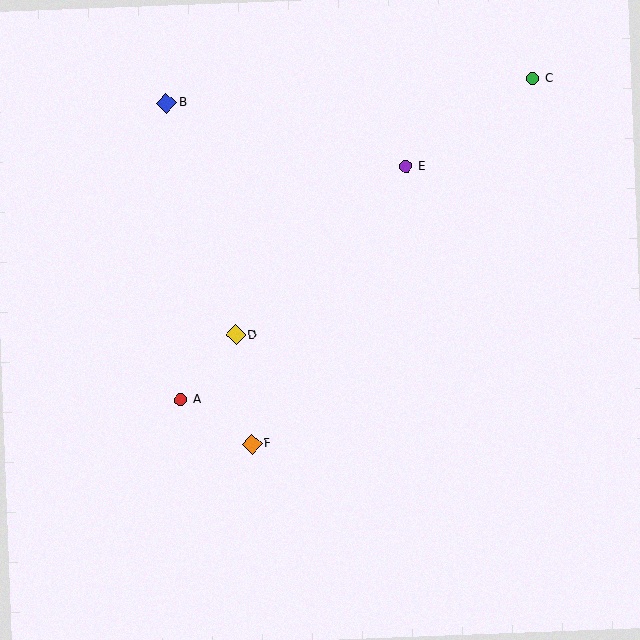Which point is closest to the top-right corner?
Point C is closest to the top-right corner.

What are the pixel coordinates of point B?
Point B is at (166, 103).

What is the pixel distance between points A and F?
The distance between A and F is 84 pixels.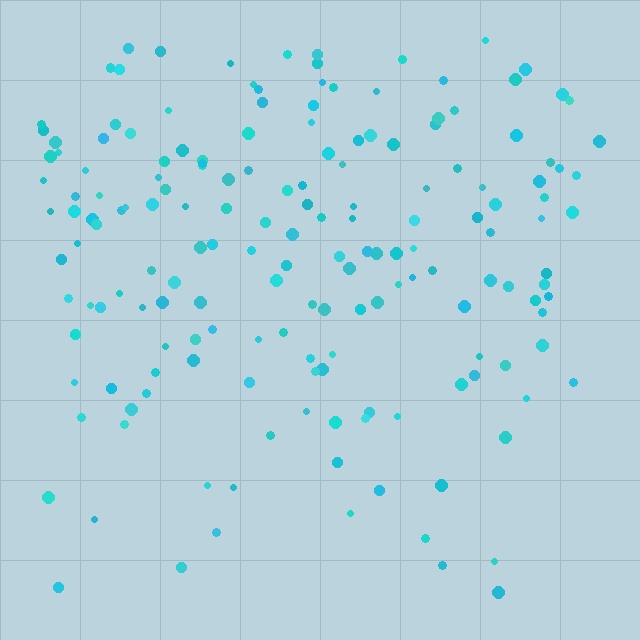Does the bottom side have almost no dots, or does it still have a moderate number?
Still a moderate number, just noticeably fewer than the top.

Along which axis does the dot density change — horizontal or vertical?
Vertical.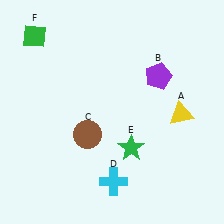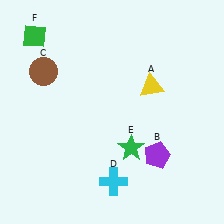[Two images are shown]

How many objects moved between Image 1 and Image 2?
3 objects moved between the two images.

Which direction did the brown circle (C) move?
The brown circle (C) moved up.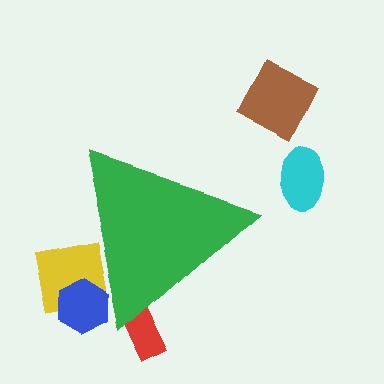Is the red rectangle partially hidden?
Yes, the red rectangle is partially hidden behind the green triangle.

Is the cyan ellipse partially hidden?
No, the cyan ellipse is fully visible.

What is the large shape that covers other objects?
A green triangle.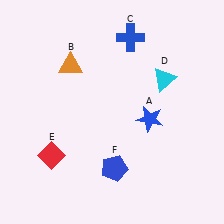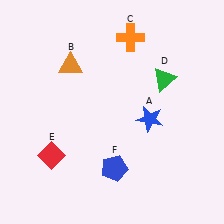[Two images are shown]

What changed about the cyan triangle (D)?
In Image 1, D is cyan. In Image 2, it changed to green.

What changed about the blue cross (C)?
In Image 1, C is blue. In Image 2, it changed to orange.